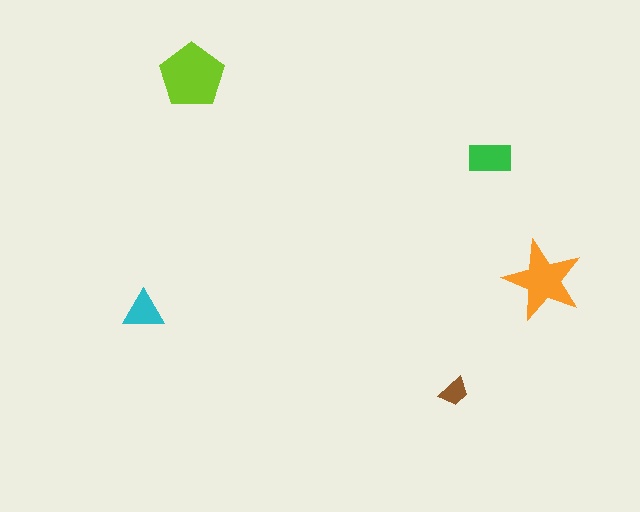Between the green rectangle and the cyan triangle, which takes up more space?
The green rectangle.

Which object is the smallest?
The brown trapezoid.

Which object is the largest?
The lime pentagon.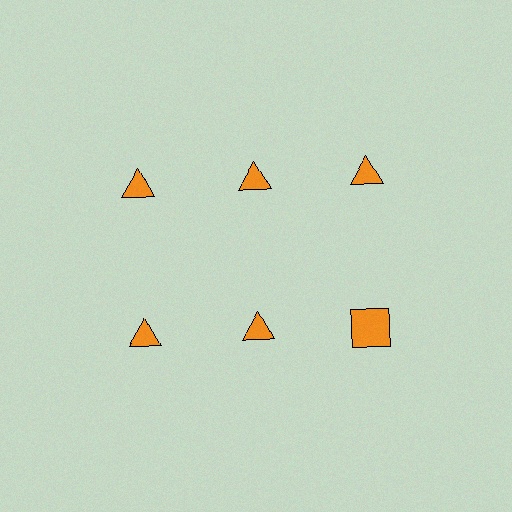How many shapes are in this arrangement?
There are 6 shapes arranged in a grid pattern.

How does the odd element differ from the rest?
It has a different shape: square instead of triangle.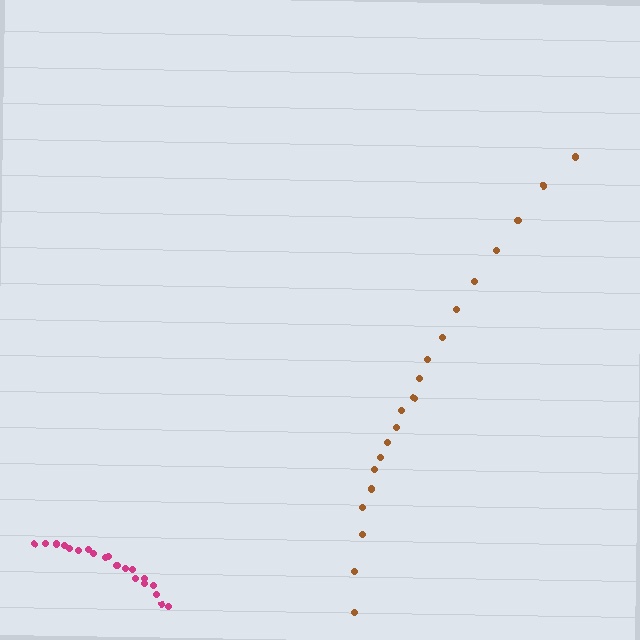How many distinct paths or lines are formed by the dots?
There are 2 distinct paths.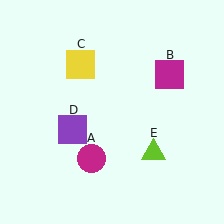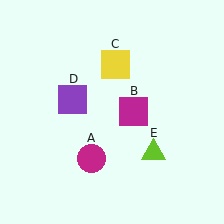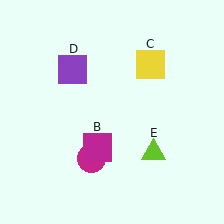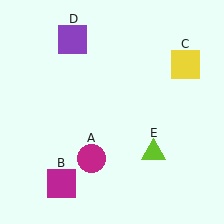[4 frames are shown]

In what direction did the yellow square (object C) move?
The yellow square (object C) moved right.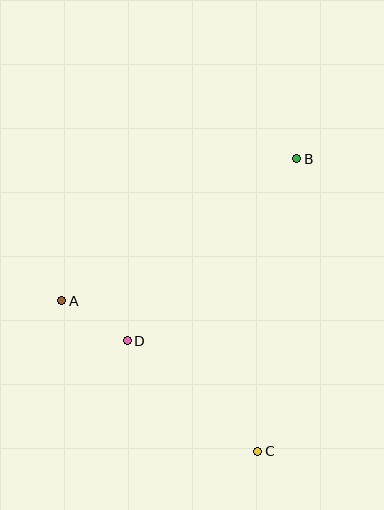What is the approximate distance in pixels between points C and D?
The distance between C and D is approximately 171 pixels.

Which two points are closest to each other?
Points A and D are closest to each other.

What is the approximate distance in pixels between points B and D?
The distance between B and D is approximately 249 pixels.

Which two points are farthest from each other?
Points B and C are farthest from each other.